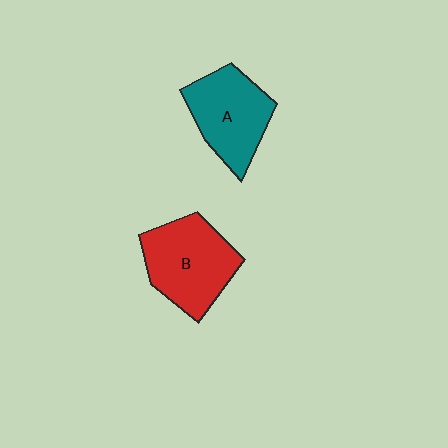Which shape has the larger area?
Shape B (red).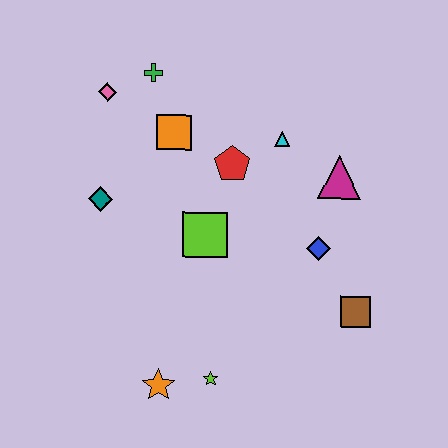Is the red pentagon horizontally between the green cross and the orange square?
No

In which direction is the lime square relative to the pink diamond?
The lime square is below the pink diamond.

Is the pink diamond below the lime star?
No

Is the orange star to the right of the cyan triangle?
No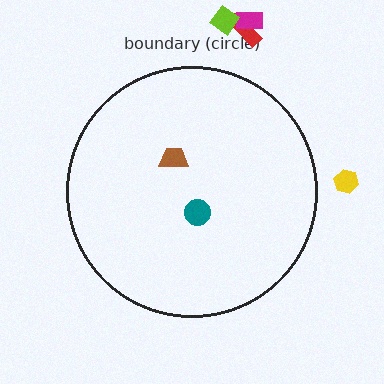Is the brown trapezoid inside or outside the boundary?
Inside.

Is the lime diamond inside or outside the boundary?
Outside.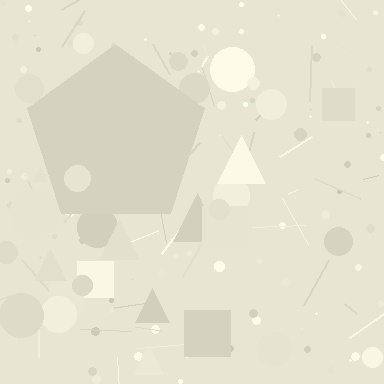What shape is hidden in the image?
A pentagon is hidden in the image.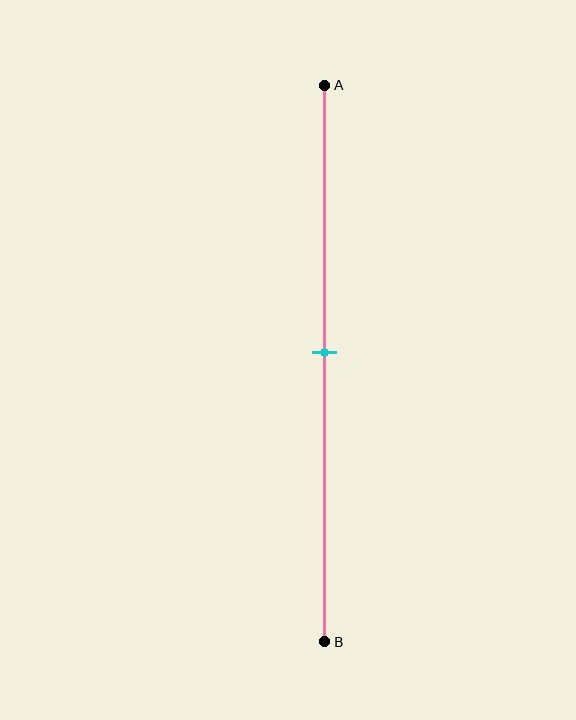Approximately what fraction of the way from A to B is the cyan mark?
The cyan mark is approximately 50% of the way from A to B.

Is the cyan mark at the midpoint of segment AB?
Yes, the mark is approximately at the midpoint.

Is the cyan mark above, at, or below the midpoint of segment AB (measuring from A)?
The cyan mark is approximately at the midpoint of segment AB.